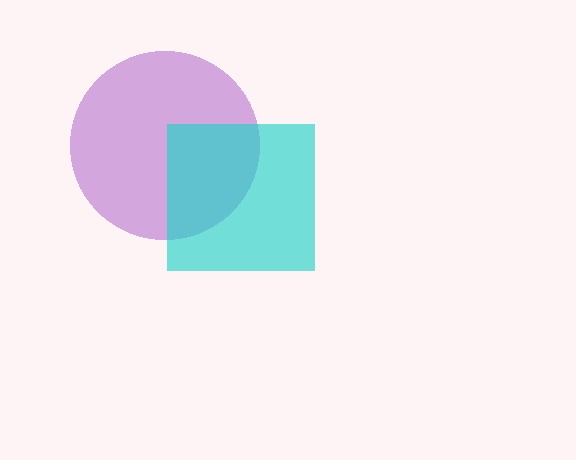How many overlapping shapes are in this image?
There are 2 overlapping shapes in the image.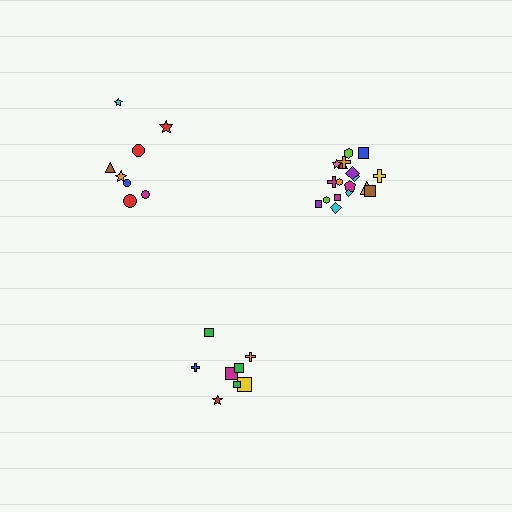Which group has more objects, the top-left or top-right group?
The top-right group.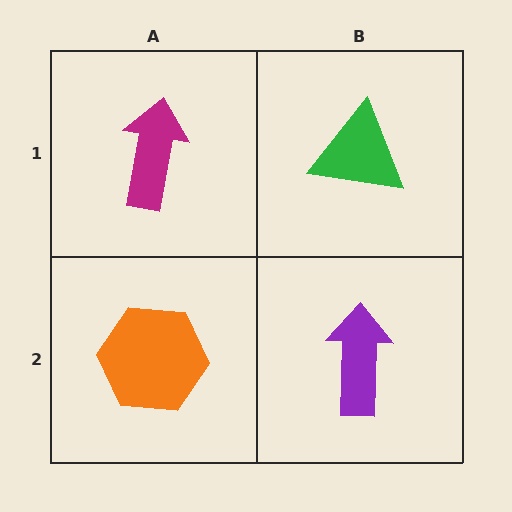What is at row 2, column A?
An orange hexagon.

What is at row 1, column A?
A magenta arrow.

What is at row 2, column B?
A purple arrow.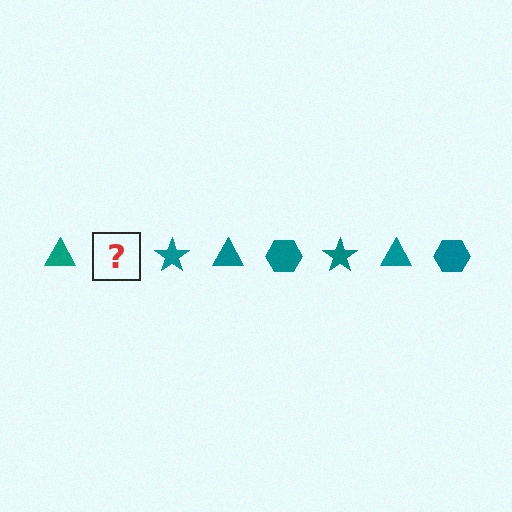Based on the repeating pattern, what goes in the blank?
The blank should be a teal hexagon.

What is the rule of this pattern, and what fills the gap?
The rule is that the pattern cycles through triangle, hexagon, star shapes in teal. The gap should be filled with a teal hexagon.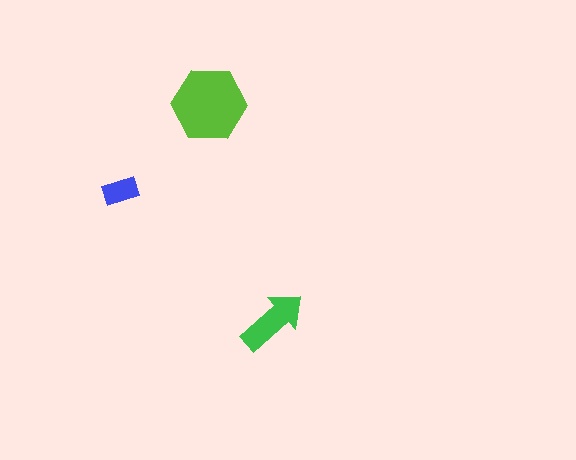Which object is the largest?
The lime hexagon.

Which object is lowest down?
The green arrow is bottommost.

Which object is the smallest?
The blue rectangle.